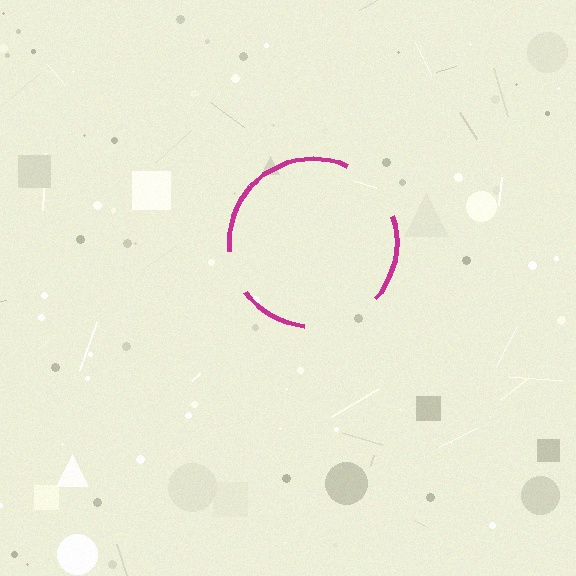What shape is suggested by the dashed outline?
The dashed outline suggests a circle.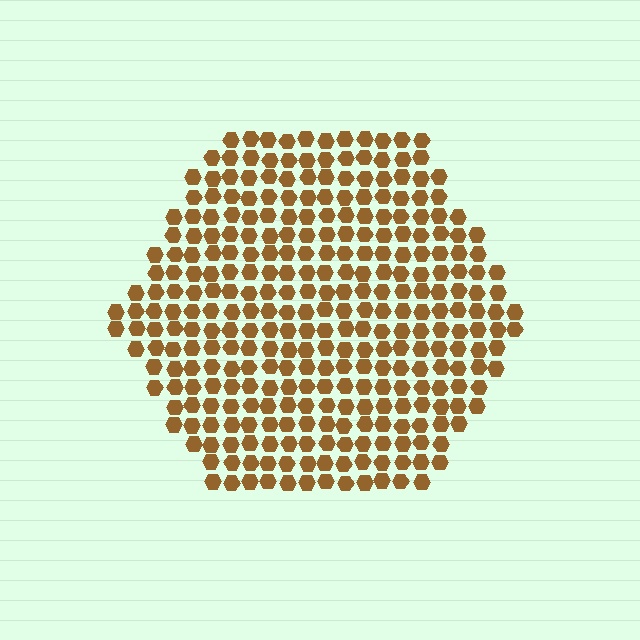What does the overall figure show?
The overall figure shows a hexagon.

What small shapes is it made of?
It is made of small hexagons.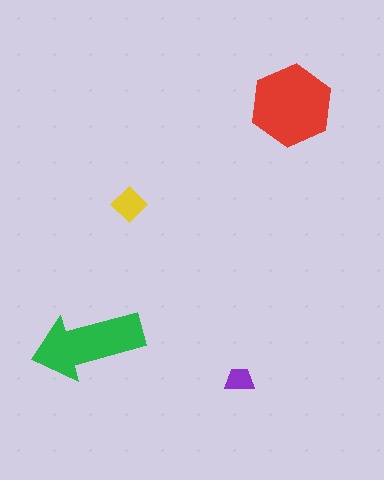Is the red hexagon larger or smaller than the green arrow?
Larger.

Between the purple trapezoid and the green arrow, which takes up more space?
The green arrow.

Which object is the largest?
The red hexagon.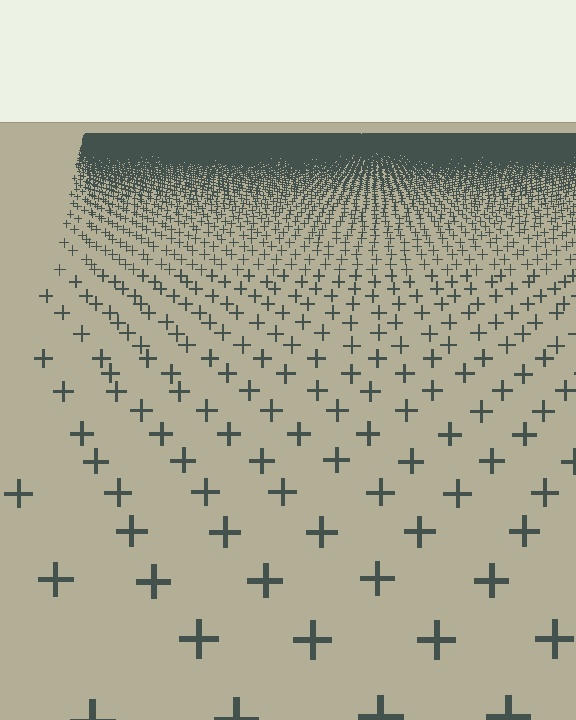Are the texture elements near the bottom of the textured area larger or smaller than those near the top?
Larger. Near the bottom, elements are closer to the viewer and appear at a bigger on-screen size.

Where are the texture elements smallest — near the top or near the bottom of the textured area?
Near the top.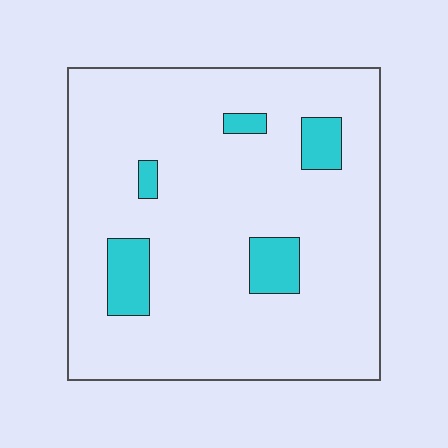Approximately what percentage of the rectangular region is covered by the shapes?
Approximately 10%.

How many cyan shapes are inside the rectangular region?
5.